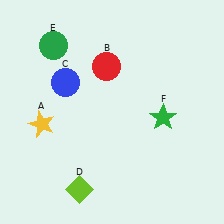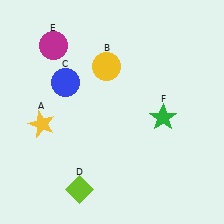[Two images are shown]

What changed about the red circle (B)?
In Image 1, B is red. In Image 2, it changed to yellow.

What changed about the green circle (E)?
In Image 1, E is green. In Image 2, it changed to magenta.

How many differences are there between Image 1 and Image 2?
There are 2 differences between the two images.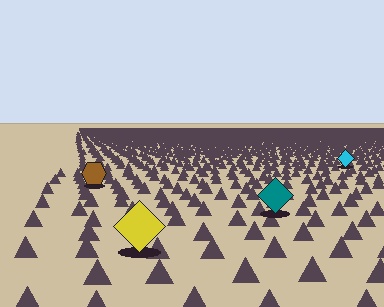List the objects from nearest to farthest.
From nearest to farthest: the yellow diamond, the teal diamond, the brown hexagon, the cyan diamond.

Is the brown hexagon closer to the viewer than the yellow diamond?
No. The yellow diamond is closer — you can tell from the texture gradient: the ground texture is coarser near it.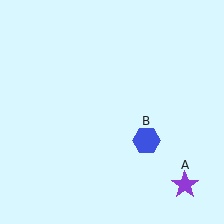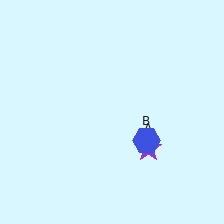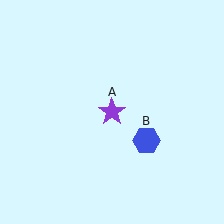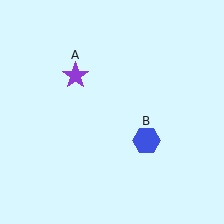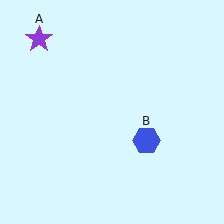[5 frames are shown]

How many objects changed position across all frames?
1 object changed position: purple star (object A).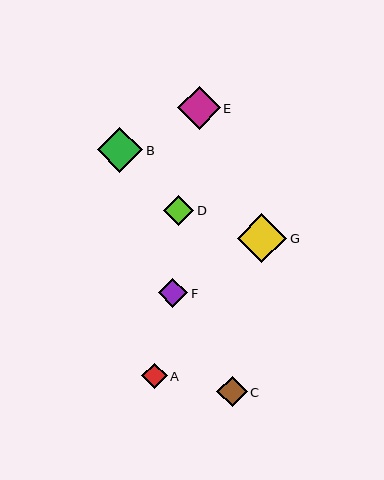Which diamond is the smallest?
Diamond A is the smallest with a size of approximately 26 pixels.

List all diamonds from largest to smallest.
From largest to smallest: G, B, E, C, D, F, A.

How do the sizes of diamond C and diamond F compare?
Diamond C and diamond F are approximately the same size.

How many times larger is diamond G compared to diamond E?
Diamond G is approximately 1.2 times the size of diamond E.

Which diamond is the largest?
Diamond G is the largest with a size of approximately 50 pixels.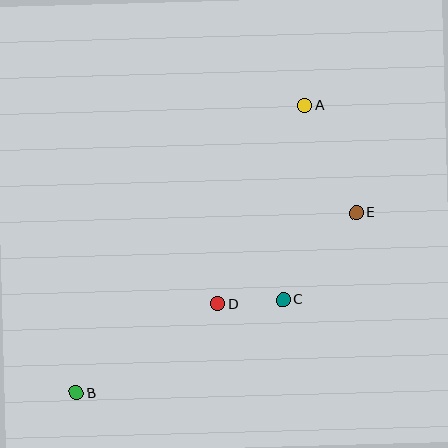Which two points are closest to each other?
Points C and D are closest to each other.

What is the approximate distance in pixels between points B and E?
The distance between B and E is approximately 332 pixels.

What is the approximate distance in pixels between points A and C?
The distance between A and C is approximately 196 pixels.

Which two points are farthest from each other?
Points A and B are farthest from each other.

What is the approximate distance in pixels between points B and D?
The distance between B and D is approximately 167 pixels.